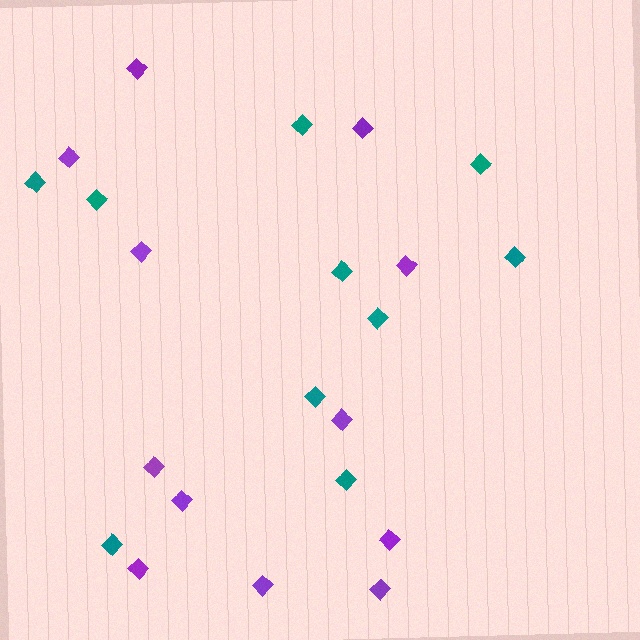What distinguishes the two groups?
There are 2 groups: one group of teal diamonds (10) and one group of purple diamonds (12).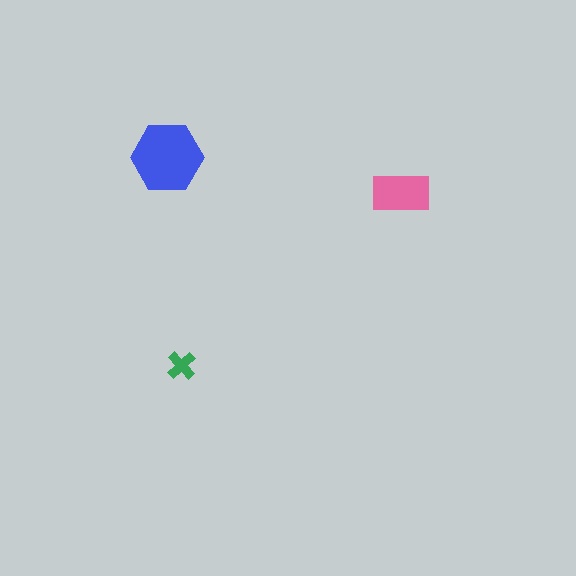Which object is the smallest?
The green cross.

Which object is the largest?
The blue hexagon.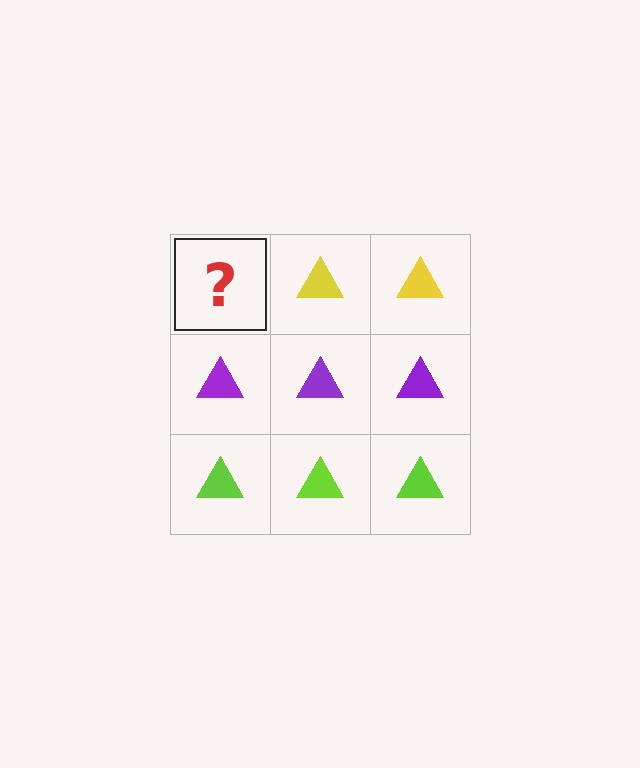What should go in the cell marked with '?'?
The missing cell should contain a yellow triangle.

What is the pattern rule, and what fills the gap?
The rule is that each row has a consistent color. The gap should be filled with a yellow triangle.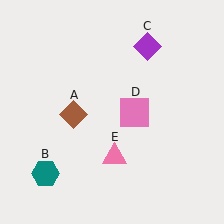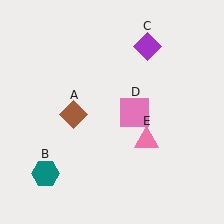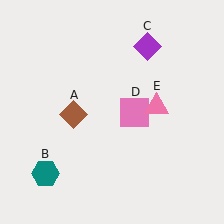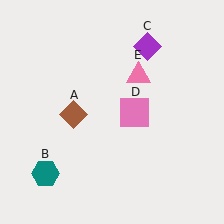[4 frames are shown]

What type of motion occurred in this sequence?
The pink triangle (object E) rotated counterclockwise around the center of the scene.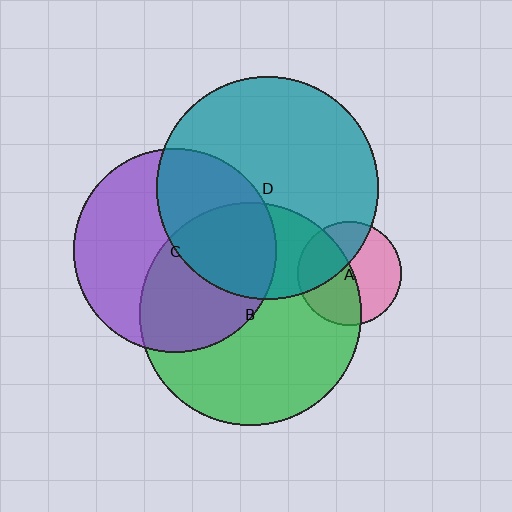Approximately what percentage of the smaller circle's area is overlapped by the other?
Approximately 40%.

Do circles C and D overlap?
Yes.